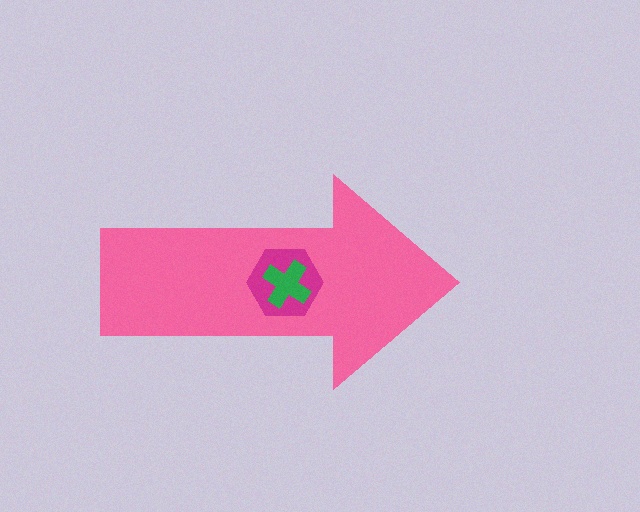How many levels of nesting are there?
3.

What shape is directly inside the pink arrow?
The magenta hexagon.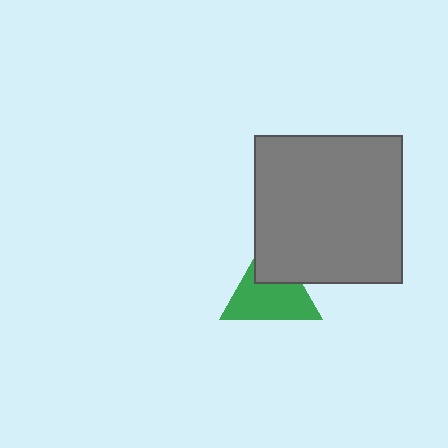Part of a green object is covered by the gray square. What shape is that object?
It is a triangle.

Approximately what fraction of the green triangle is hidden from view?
Roughly 33% of the green triangle is hidden behind the gray square.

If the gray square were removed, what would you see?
You would see the complete green triangle.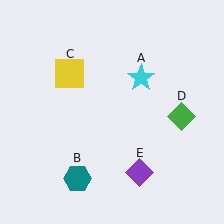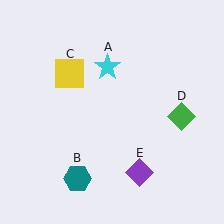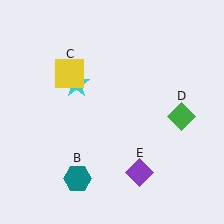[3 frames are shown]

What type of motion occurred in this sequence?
The cyan star (object A) rotated counterclockwise around the center of the scene.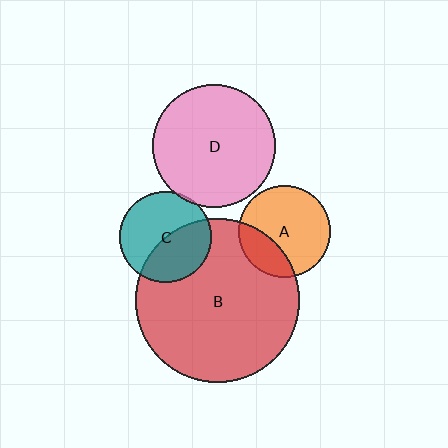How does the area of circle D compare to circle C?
Approximately 1.8 times.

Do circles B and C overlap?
Yes.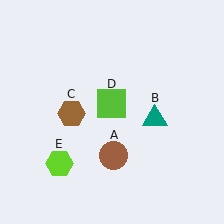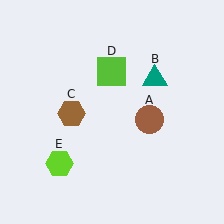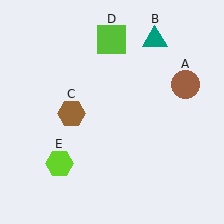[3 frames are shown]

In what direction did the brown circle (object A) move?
The brown circle (object A) moved up and to the right.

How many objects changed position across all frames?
3 objects changed position: brown circle (object A), teal triangle (object B), lime square (object D).